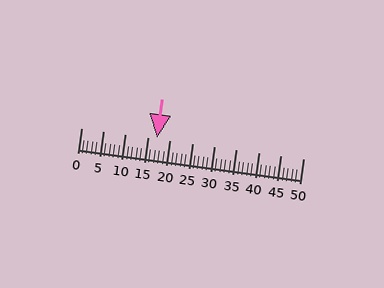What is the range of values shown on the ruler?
The ruler shows values from 0 to 50.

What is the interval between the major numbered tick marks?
The major tick marks are spaced 5 units apart.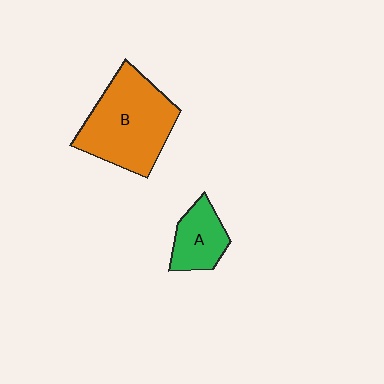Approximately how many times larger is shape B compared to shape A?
Approximately 2.3 times.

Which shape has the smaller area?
Shape A (green).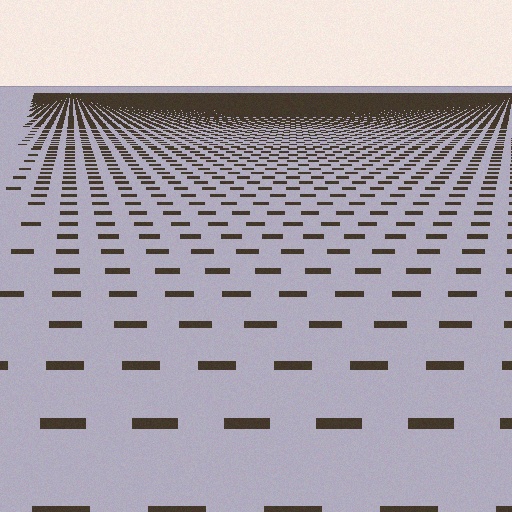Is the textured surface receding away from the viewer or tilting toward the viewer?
The surface is receding away from the viewer. Texture elements get smaller and denser toward the top.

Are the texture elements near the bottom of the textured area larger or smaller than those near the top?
Larger. Near the bottom, elements are closer to the viewer and appear at a bigger on-screen size.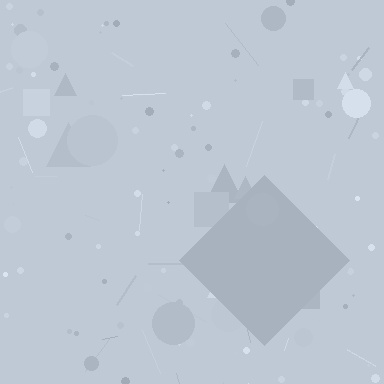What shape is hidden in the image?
A diamond is hidden in the image.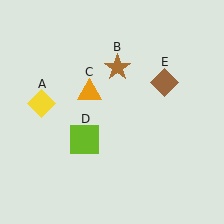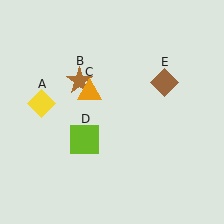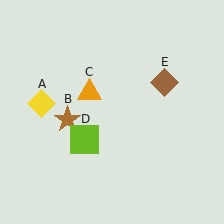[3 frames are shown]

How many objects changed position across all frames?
1 object changed position: brown star (object B).